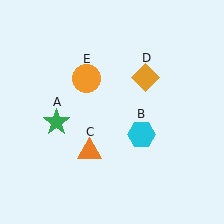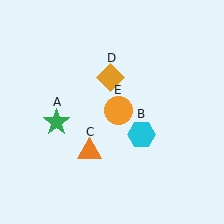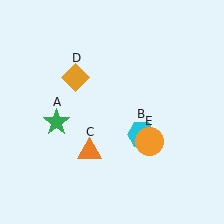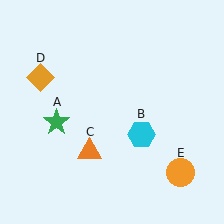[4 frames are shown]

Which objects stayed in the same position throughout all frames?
Green star (object A) and cyan hexagon (object B) and orange triangle (object C) remained stationary.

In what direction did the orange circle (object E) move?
The orange circle (object E) moved down and to the right.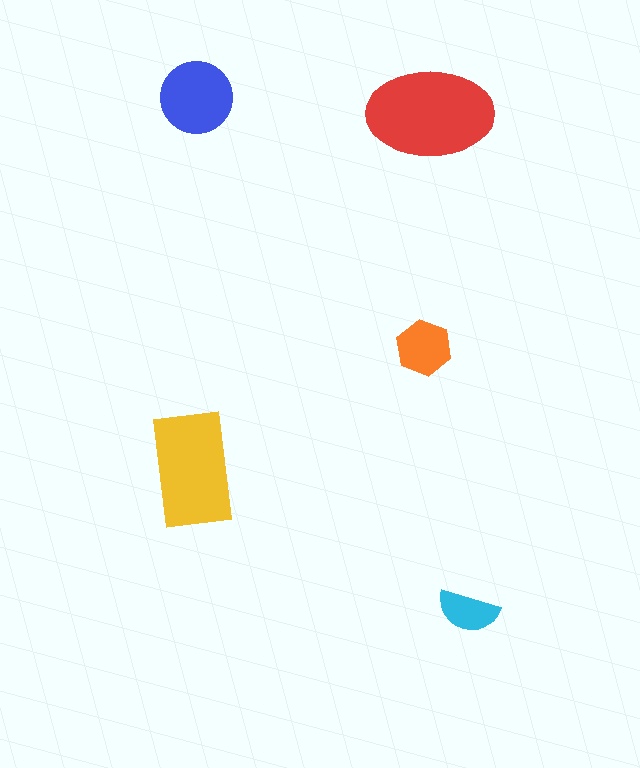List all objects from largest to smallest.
The red ellipse, the yellow rectangle, the blue circle, the orange hexagon, the cyan semicircle.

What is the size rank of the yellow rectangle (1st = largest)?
2nd.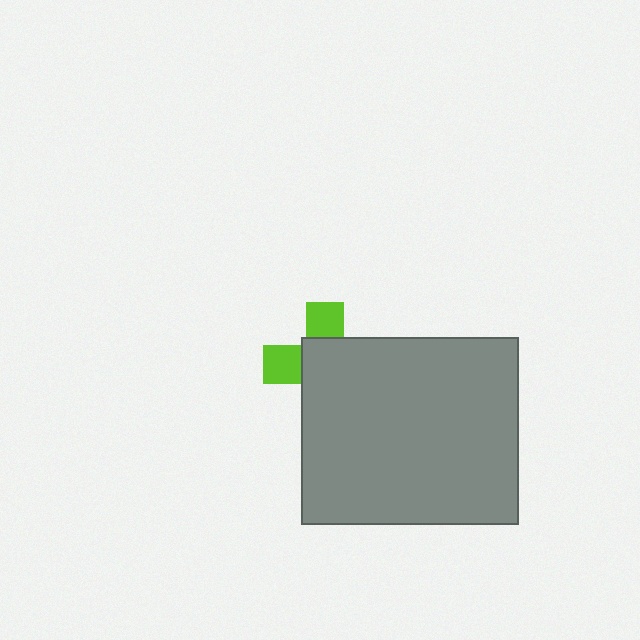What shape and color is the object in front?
The object in front is a gray rectangle.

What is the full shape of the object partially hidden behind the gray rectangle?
The partially hidden object is a lime cross.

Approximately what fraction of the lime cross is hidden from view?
Roughly 65% of the lime cross is hidden behind the gray rectangle.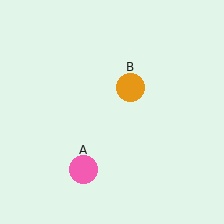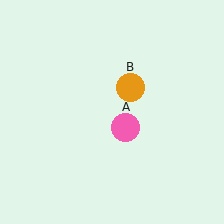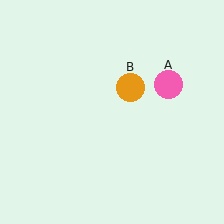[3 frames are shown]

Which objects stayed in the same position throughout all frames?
Orange circle (object B) remained stationary.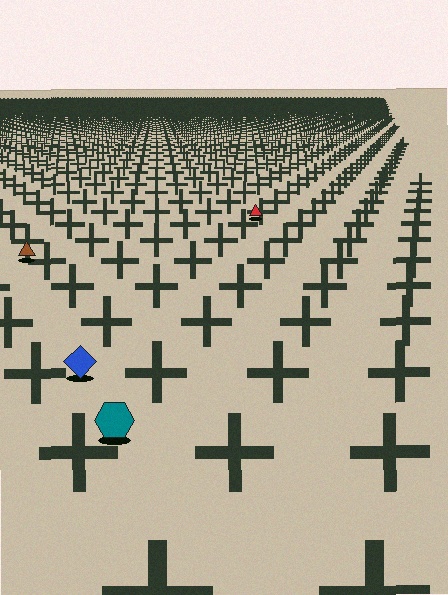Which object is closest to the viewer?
The teal hexagon is closest. The texture marks near it are larger and more spread out.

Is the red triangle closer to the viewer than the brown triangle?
No. The brown triangle is closer — you can tell from the texture gradient: the ground texture is coarser near it.